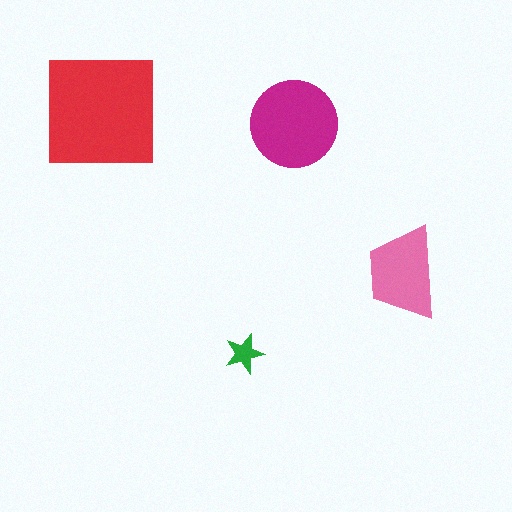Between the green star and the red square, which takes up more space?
The red square.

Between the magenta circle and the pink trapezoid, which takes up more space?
The magenta circle.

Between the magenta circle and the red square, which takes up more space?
The red square.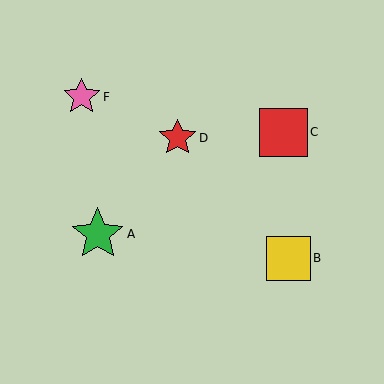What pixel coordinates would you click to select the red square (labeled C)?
Click at (283, 132) to select the red square C.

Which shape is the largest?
The green star (labeled A) is the largest.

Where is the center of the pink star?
The center of the pink star is at (82, 97).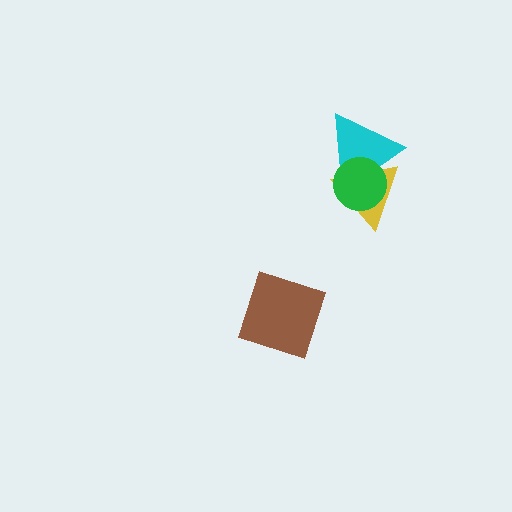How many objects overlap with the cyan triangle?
2 objects overlap with the cyan triangle.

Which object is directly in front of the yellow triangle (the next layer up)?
The cyan triangle is directly in front of the yellow triangle.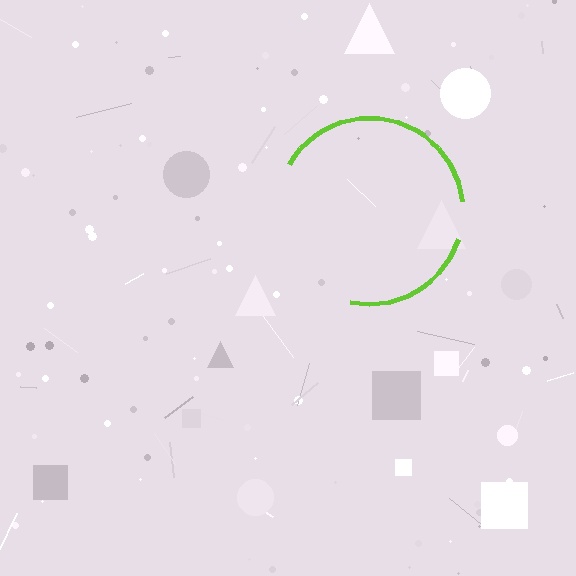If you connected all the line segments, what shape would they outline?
They would outline a circle.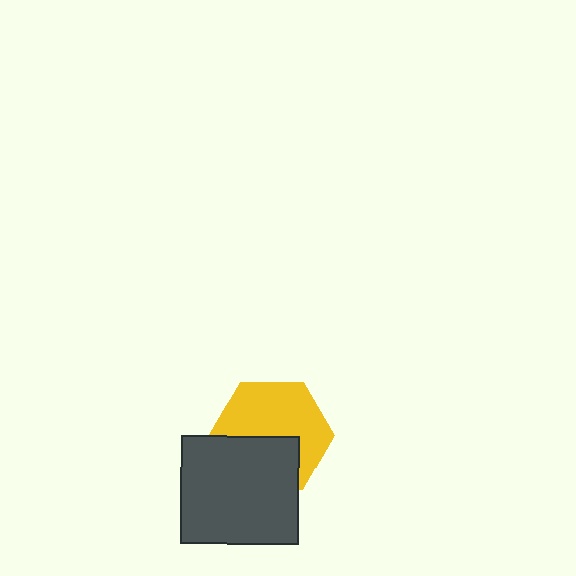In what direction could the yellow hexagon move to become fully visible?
The yellow hexagon could move up. That would shift it out from behind the dark gray rectangle entirely.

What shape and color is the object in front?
The object in front is a dark gray rectangle.